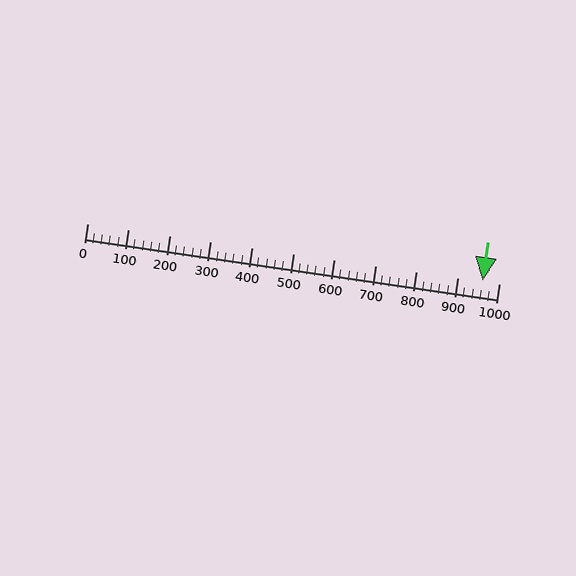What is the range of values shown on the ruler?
The ruler shows values from 0 to 1000.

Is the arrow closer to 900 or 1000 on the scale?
The arrow is closer to 1000.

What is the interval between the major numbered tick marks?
The major tick marks are spaced 100 units apart.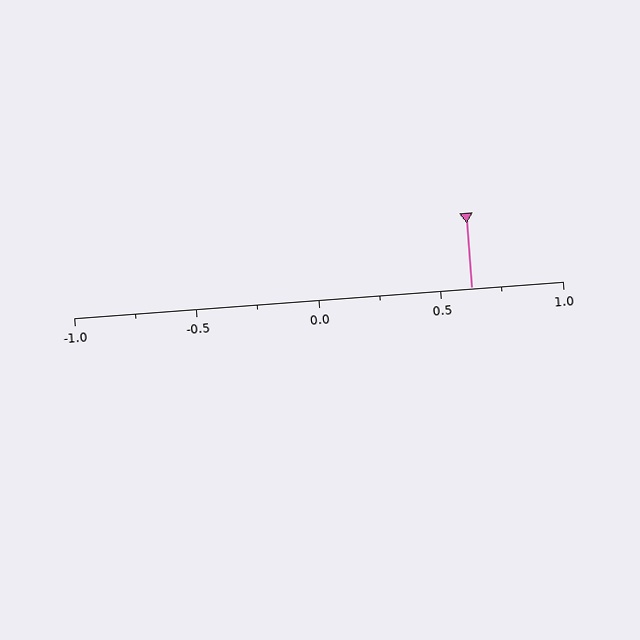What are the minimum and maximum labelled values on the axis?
The axis runs from -1.0 to 1.0.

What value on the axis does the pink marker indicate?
The marker indicates approximately 0.62.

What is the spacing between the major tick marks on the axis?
The major ticks are spaced 0.5 apart.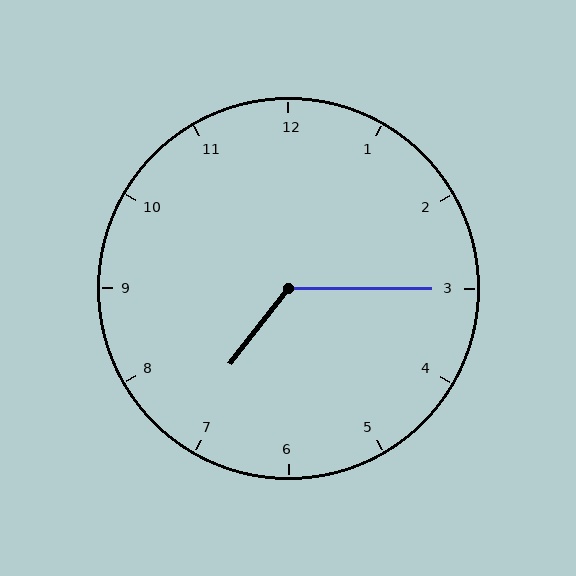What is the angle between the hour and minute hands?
Approximately 128 degrees.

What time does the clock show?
7:15.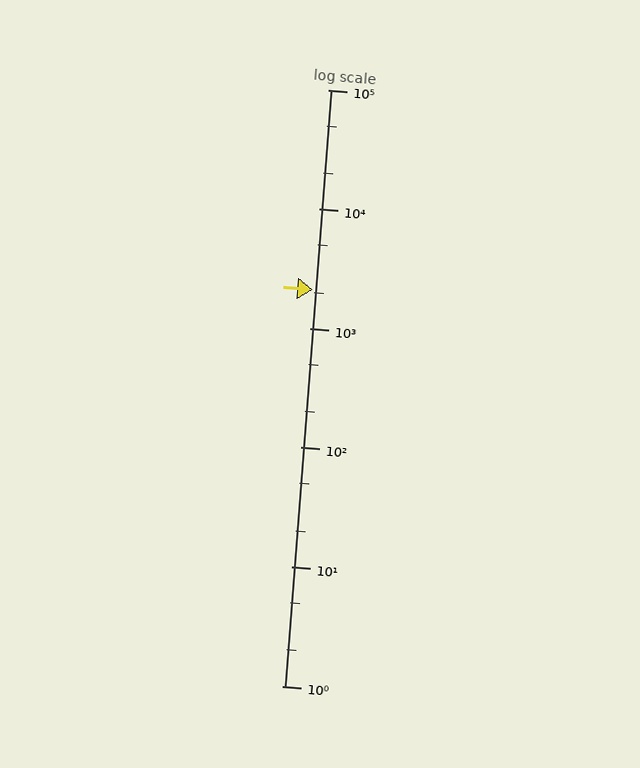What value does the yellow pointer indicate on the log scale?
The pointer indicates approximately 2100.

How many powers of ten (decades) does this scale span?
The scale spans 5 decades, from 1 to 100000.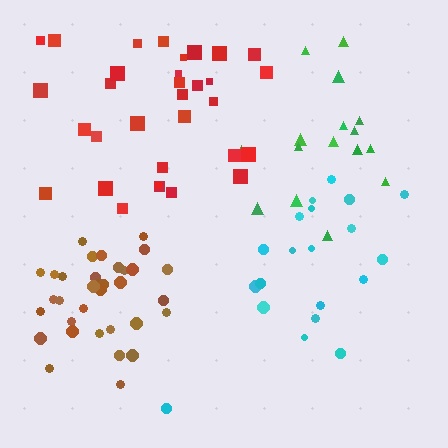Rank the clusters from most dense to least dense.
brown, red, green, cyan.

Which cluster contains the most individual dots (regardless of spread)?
Brown (35).